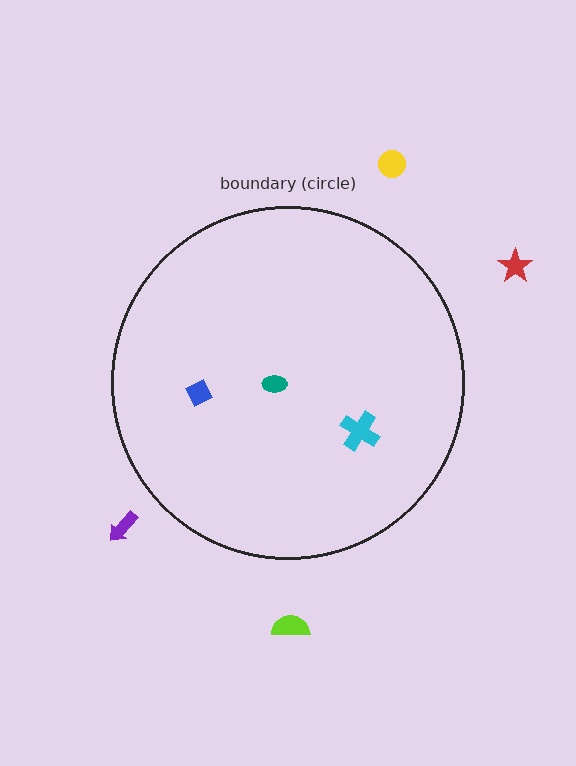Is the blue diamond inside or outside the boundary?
Inside.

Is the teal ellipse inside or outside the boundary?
Inside.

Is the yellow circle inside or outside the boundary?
Outside.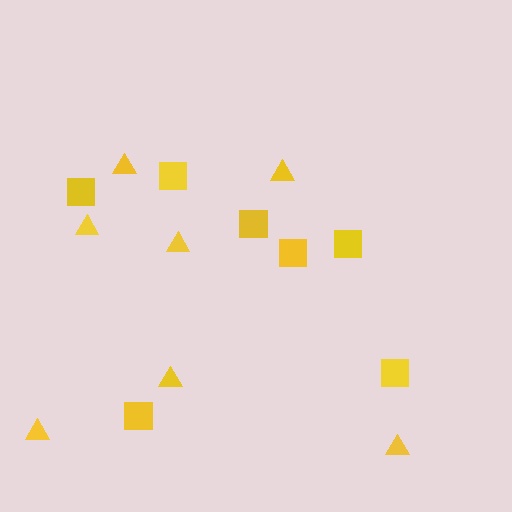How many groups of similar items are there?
There are 2 groups: one group of triangles (7) and one group of squares (7).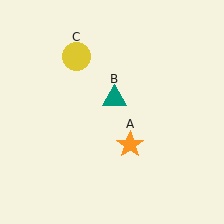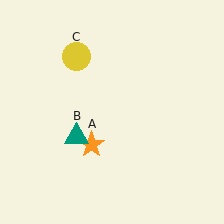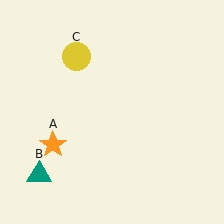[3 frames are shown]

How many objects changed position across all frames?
2 objects changed position: orange star (object A), teal triangle (object B).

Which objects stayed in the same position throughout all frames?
Yellow circle (object C) remained stationary.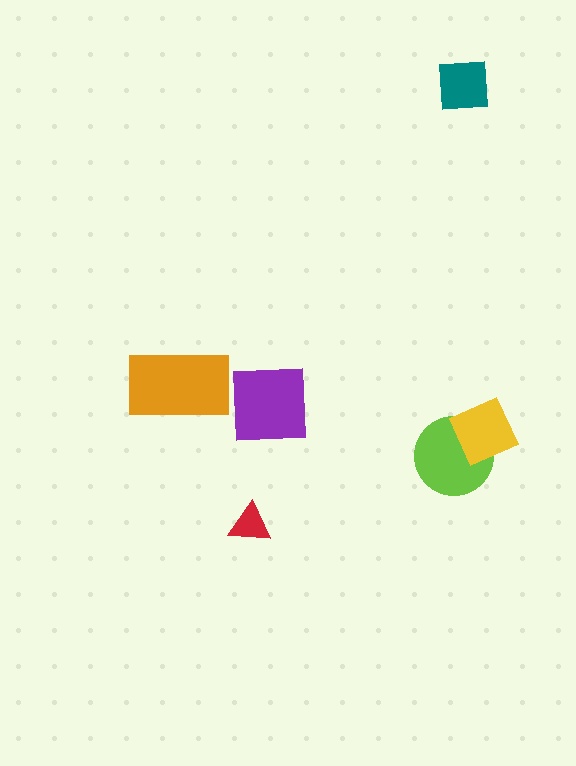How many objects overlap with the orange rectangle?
0 objects overlap with the orange rectangle.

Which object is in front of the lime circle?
The yellow diamond is in front of the lime circle.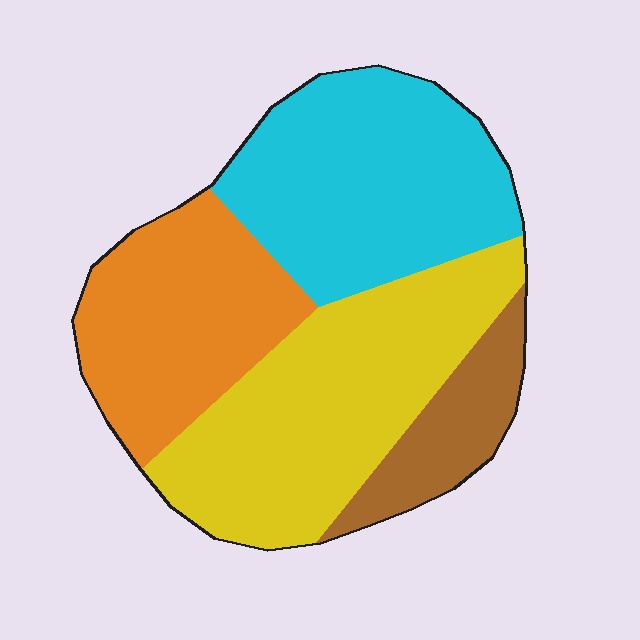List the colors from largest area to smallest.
From largest to smallest: yellow, cyan, orange, brown.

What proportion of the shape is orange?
Orange takes up about one quarter (1/4) of the shape.